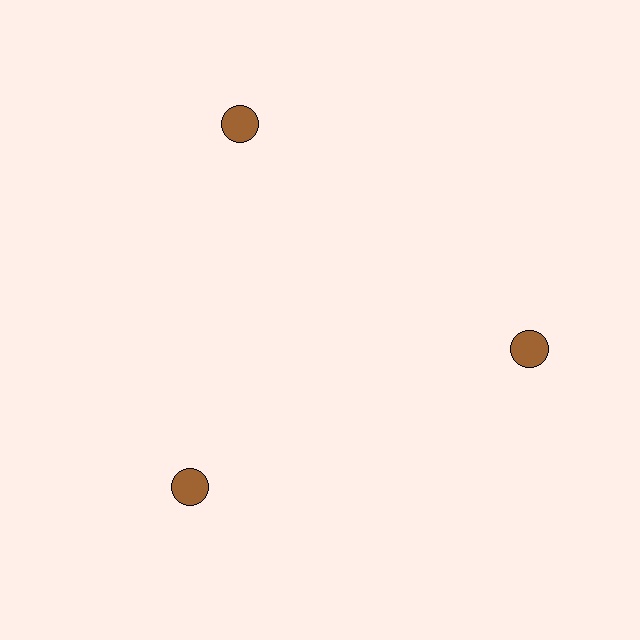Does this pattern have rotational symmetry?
Yes, this pattern has 3-fold rotational symmetry. It looks the same after rotating 120 degrees around the center.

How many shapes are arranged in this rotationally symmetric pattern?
There are 3 shapes, arranged in 3 groups of 1.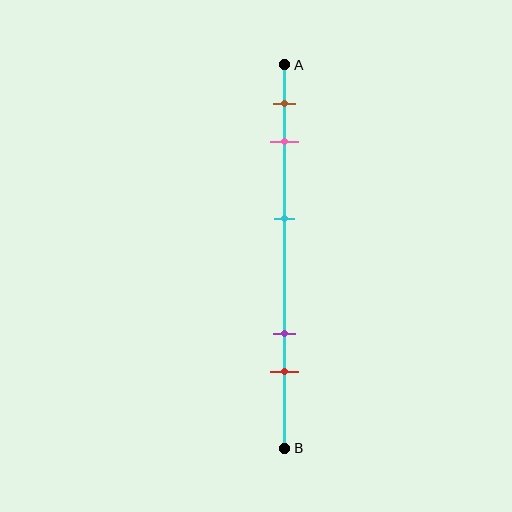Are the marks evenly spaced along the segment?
No, the marks are not evenly spaced.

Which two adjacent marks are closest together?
The brown and pink marks are the closest adjacent pair.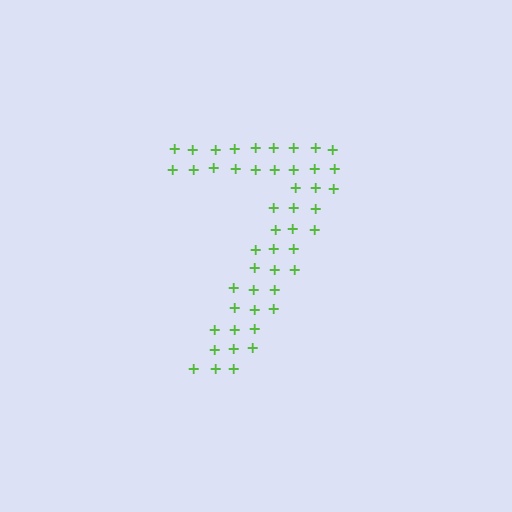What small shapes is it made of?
It is made of small plus signs.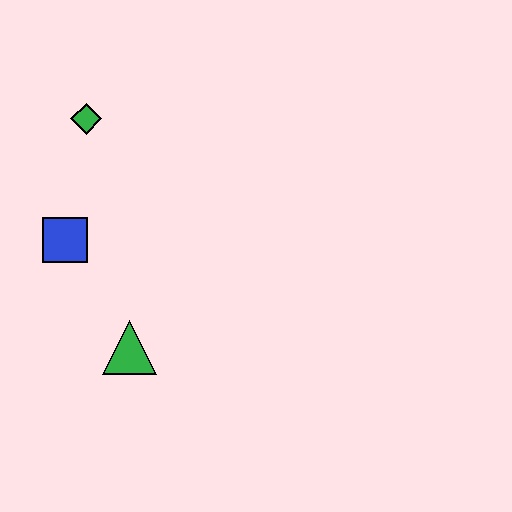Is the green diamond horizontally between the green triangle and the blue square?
Yes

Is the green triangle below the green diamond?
Yes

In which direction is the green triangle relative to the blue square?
The green triangle is below the blue square.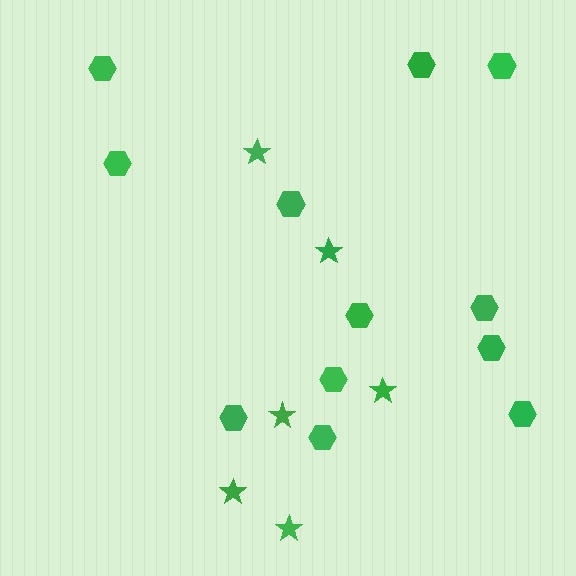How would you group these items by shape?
There are 2 groups: one group of hexagons (12) and one group of stars (6).